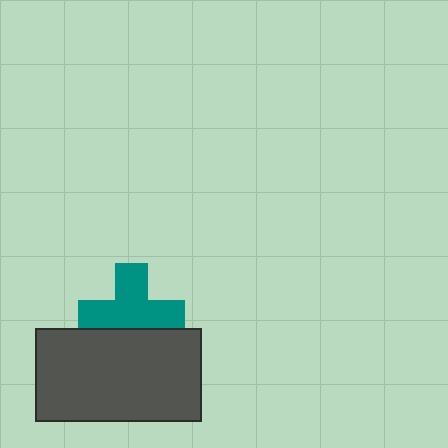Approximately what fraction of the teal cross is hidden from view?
Roughly 31% of the teal cross is hidden behind the dark gray rectangle.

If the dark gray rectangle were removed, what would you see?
You would see the complete teal cross.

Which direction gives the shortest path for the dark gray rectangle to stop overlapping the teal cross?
Moving down gives the shortest separation.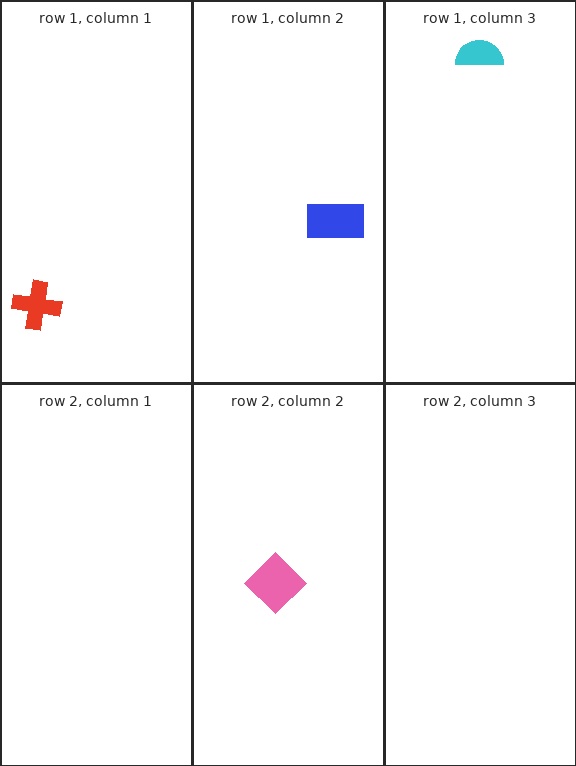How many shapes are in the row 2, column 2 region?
1.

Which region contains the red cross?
The row 1, column 1 region.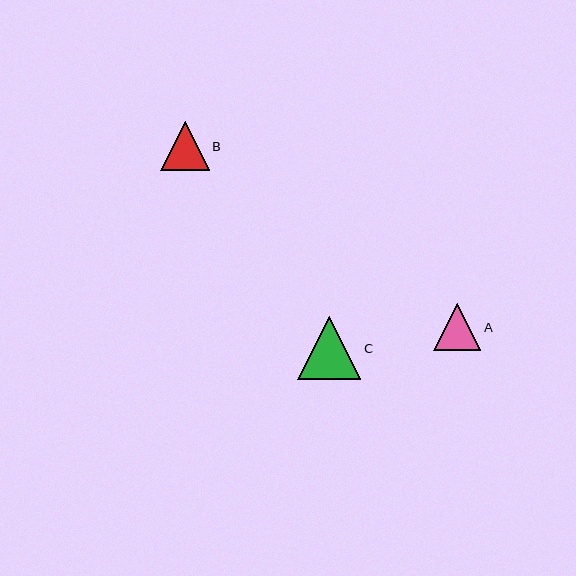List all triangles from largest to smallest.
From largest to smallest: C, B, A.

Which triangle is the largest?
Triangle C is the largest with a size of approximately 63 pixels.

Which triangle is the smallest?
Triangle A is the smallest with a size of approximately 47 pixels.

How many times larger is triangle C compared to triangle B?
Triangle C is approximately 1.3 times the size of triangle B.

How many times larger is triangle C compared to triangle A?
Triangle C is approximately 1.4 times the size of triangle A.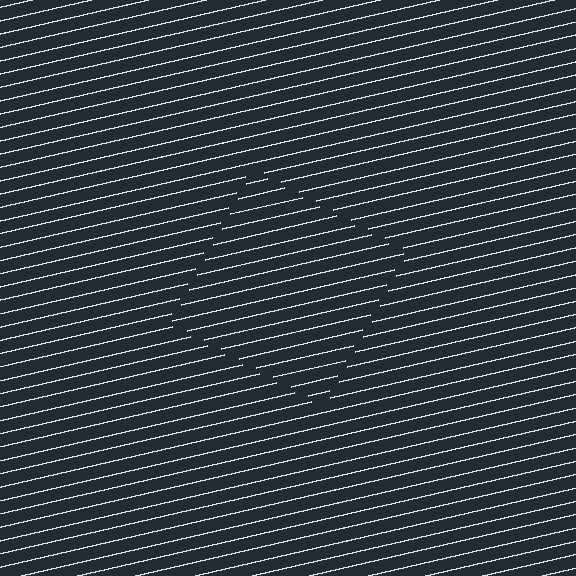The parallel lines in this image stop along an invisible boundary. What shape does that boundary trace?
An illusory square. The interior of the shape contains the same grating, shifted by half a period — the contour is defined by the phase discontinuity where line-ends from the inner and outer gratings abut.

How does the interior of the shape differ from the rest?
The interior of the shape contains the same grating, shifted by half a period — the contour is defined by the phase discontinuity where line-ends from the inner and outer gratings abut.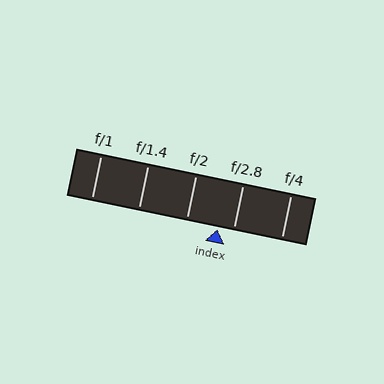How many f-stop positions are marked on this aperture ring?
There are 5 f-stop positions marked.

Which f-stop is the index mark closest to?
The index mark is closest to f/2.8.